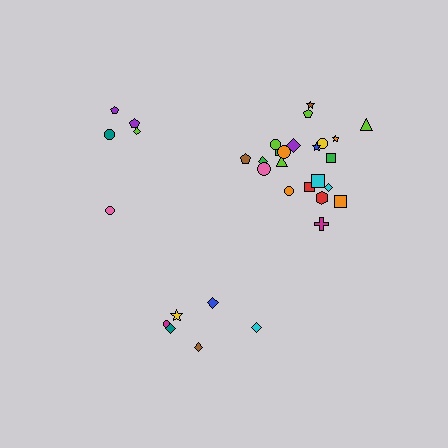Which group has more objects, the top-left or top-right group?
The top-right group.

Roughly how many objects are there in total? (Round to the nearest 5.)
Roughly 35 objects in total.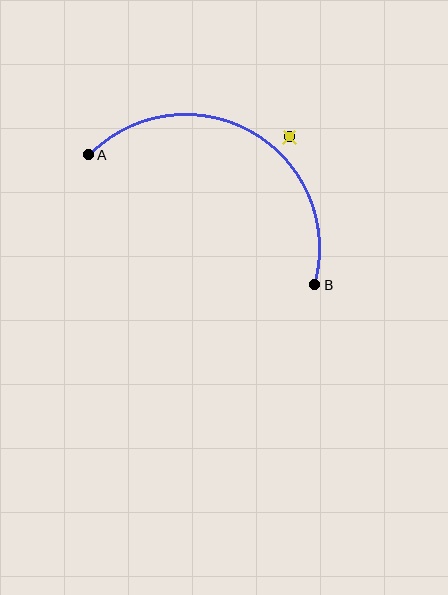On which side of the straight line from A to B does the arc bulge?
The arc bulges above the straight line connecting A and B.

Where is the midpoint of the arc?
The arc midpoint is the point on the curve farthest from the straight line joining A and B. It sits above that line.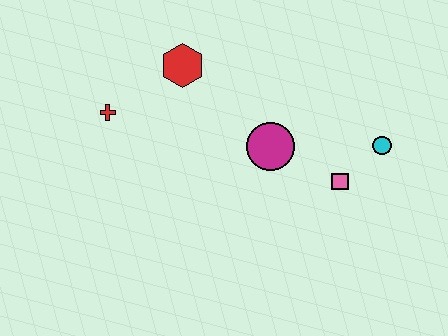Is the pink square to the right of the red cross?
Yes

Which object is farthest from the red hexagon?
The cyan circle is farthest from the red hexagon.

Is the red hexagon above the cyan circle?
Yes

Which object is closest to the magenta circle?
The pink square is closest to the magenta circle.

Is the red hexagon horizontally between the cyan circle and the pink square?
No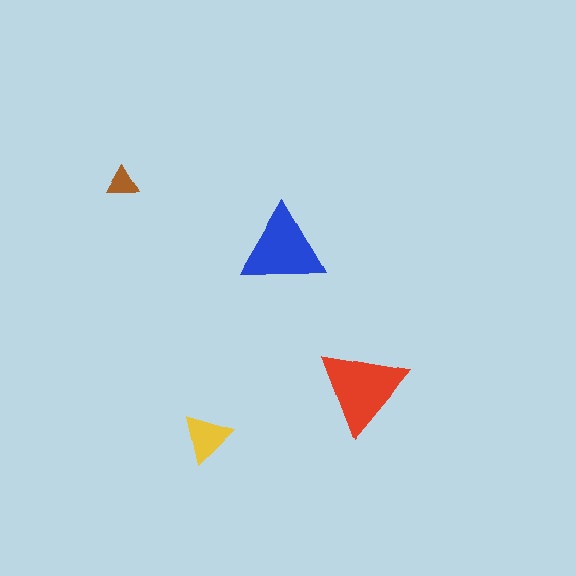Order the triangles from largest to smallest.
the red one, the blue one, the yellow one, the brown one.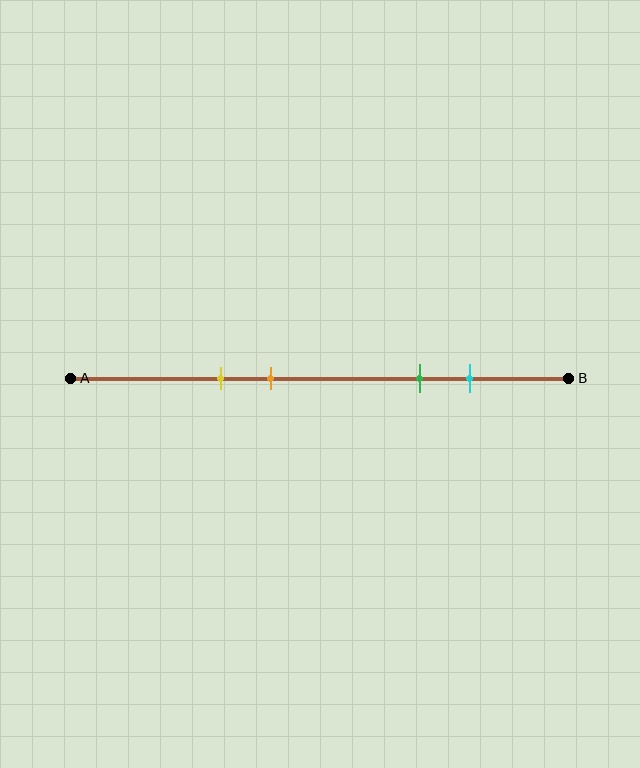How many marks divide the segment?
There are 4 marks dividing the segment.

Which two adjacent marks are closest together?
The yellow and orange marks are the closest adjacent pair.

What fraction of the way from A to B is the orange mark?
The orange mark is approximately 40% (0.4) of the way from A to B.